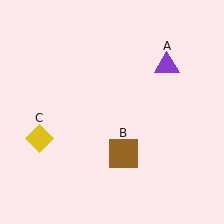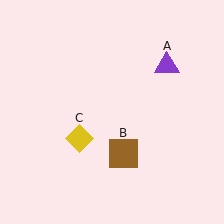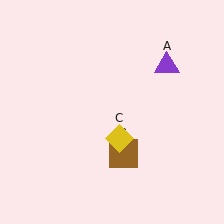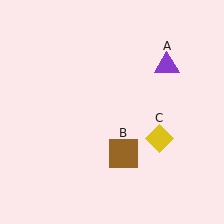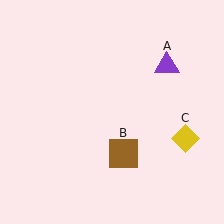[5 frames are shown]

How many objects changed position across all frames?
1 object changed position: yellow diamond (object C).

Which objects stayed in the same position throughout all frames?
Purple triangle (object A) and brown square (object B) remained stationary.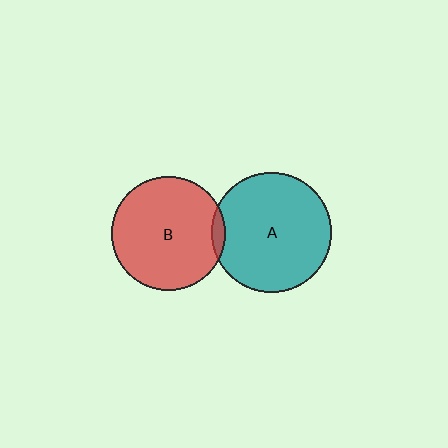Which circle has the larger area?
Circle A (teal).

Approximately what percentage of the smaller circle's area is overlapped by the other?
Approximately 5%.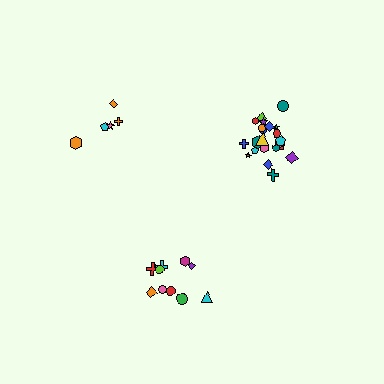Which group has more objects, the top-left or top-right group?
The top-right group.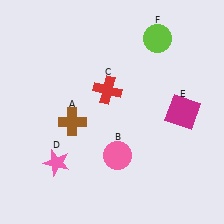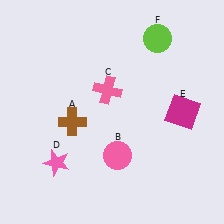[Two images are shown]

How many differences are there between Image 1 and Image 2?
There is 1 difference between the two images.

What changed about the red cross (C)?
In Image 1, C is red. In Image 2, it changed to pink.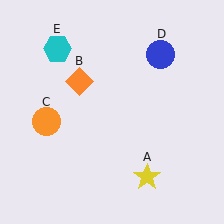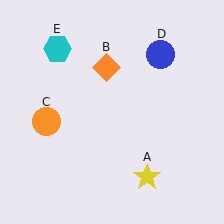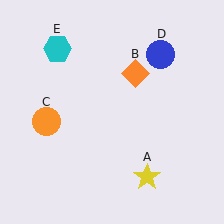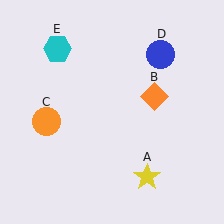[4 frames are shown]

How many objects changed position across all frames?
1 object changed position: orange diamond (object B).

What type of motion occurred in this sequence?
The orange diamond (object B) rotated clockwise around the center of the scene.